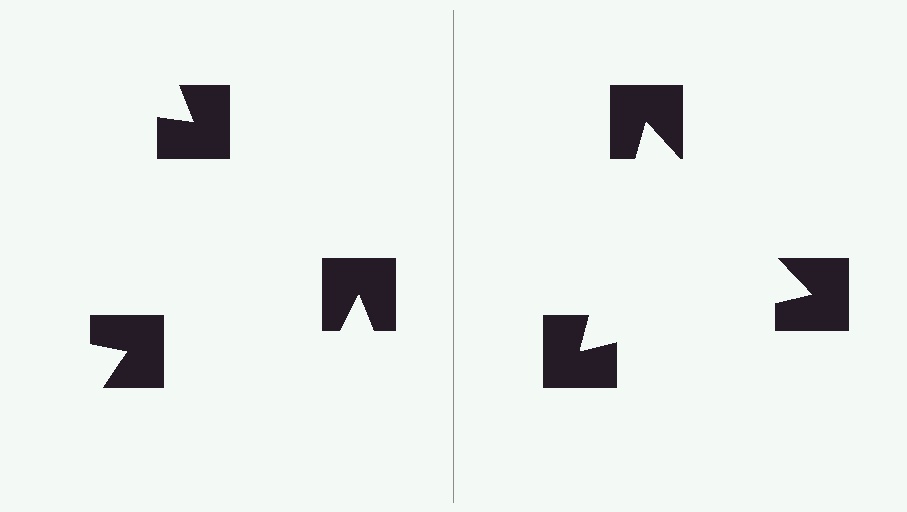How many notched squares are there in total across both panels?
6 — 3 on each side.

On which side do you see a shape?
An illusory triangle appears on the right side. On the left side the wedge cuts are rotated, so no coherent shape forms.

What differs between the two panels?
The notched squares are positioned identically on both sides; only the wedge orientations differ. On the right they align to a triangle; on the left they are misaligned.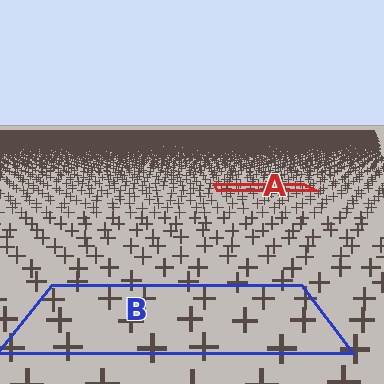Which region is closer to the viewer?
Region B is closer. The texture elements there are larger and more spread out.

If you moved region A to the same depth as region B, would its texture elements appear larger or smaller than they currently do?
They would appear larger. At a closer depth, the same texture elements are projected at a bigger on-screen size.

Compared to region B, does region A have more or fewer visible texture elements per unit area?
Region A has more texture elements per unit area — they are packed more densely because it is farther away.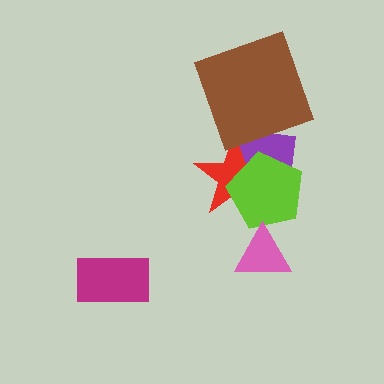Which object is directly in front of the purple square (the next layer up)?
The red star is directly in front of the purple square.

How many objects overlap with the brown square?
1 object overlaps with the brown square.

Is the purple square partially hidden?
Yes, it is partially covered by another shape.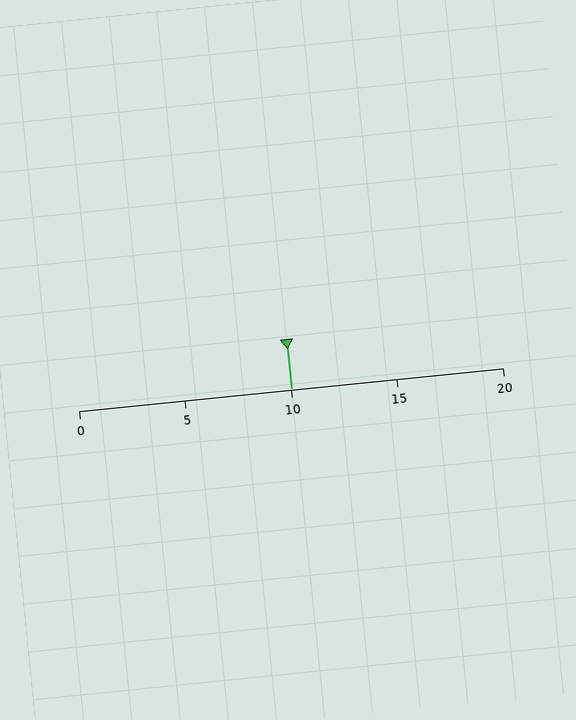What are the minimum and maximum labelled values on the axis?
The axis runs from 0 to 20.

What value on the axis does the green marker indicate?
The marker indicates approximately 10.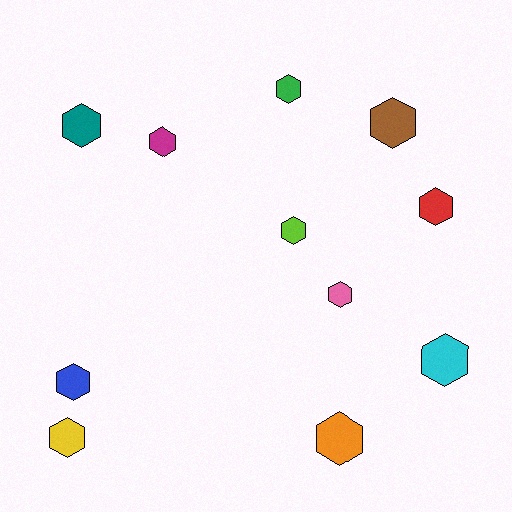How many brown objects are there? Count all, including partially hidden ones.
There is 1 brown object.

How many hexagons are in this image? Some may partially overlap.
There are 11 hexagons.